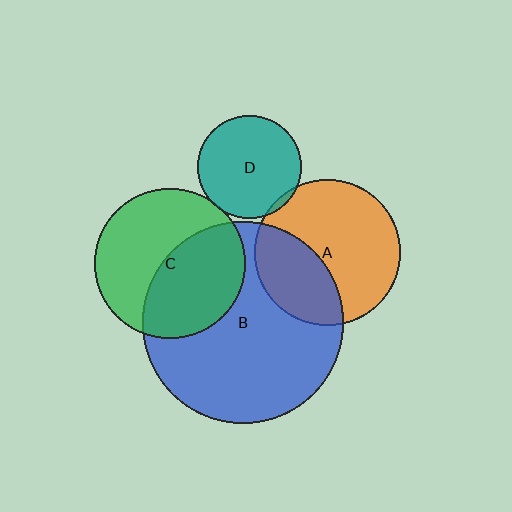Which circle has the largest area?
Circle B (blue).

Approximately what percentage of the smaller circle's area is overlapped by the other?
Approximately 5%.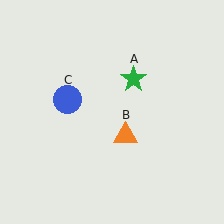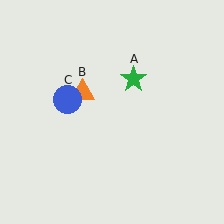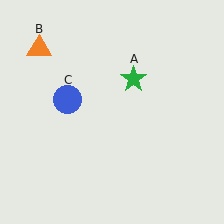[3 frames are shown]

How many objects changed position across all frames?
1 object changed position: orange triangle (object B).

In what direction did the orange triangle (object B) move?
The orange triangle (object B) moved up and to the left.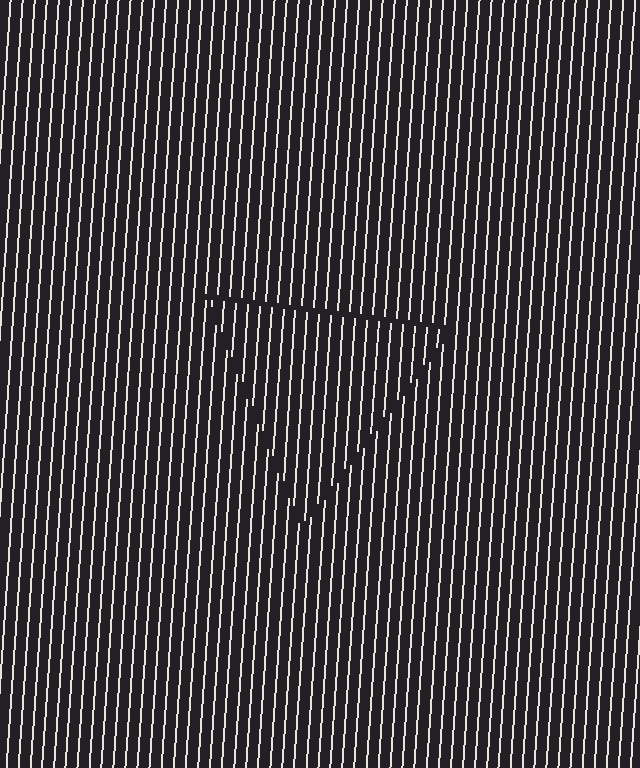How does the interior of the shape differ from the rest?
The interior of the shape contains the same grating, shifted by half a period — the contour is defined by the phase discontinuity where line-ends from the inner and outer gratings abut.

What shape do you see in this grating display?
An illusory triangle. The interior of the shape contains the same grating, shifted by half a period — the contour is defined by the phase discontinuity where line-ends from the inner and outer gratings abut.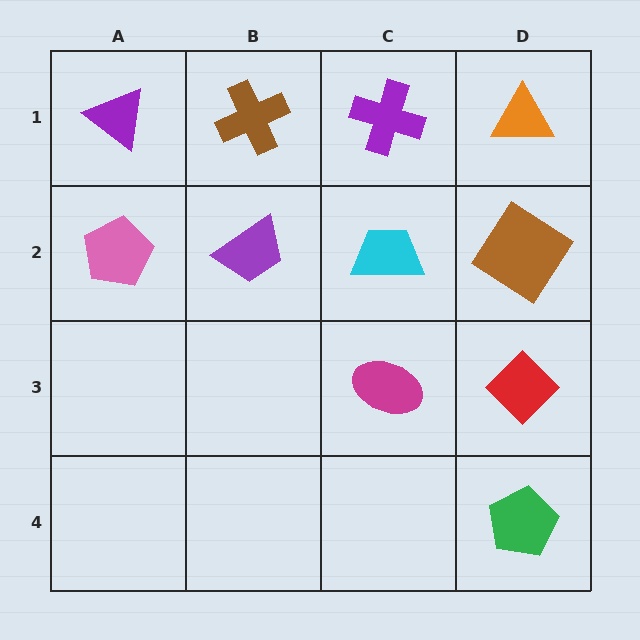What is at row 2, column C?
A cyan trapezoid.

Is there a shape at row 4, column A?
No, that cell is empty.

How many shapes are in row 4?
1 shape.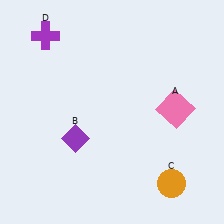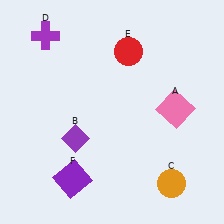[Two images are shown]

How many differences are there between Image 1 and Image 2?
There are 2 differences between the two images.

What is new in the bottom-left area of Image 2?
A purple square (F) was added in the bottom-left area of Image 2.